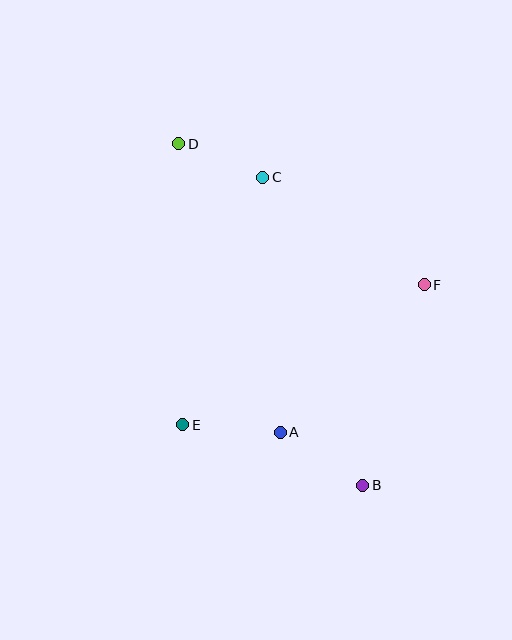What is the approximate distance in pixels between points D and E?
The distance between D and E is approximately 281 pixels.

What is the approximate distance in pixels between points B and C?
The distance between B and C is approximately 324 pixels.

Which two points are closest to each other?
Points C and D are closest to each other.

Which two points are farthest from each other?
Points B and D are farthest from each other.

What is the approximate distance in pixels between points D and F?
The distance between D and F is approximately 283 pixels.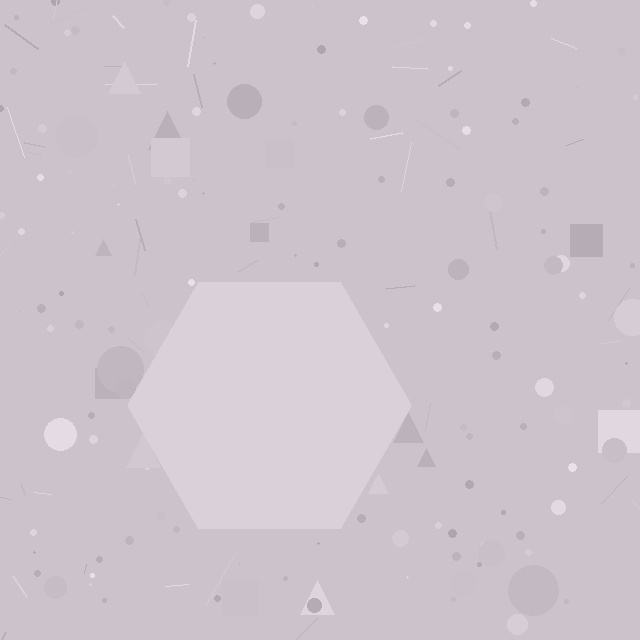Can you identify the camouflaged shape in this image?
The camouflaged shape is a hexagon.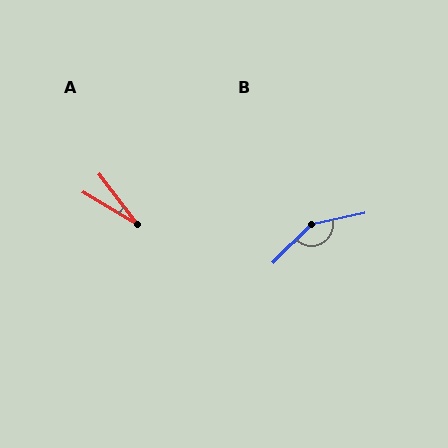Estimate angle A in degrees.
Approximately 22 degrees.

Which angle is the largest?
B, at approximately 147 degrees.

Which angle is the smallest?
A, at approximately 22 degrees.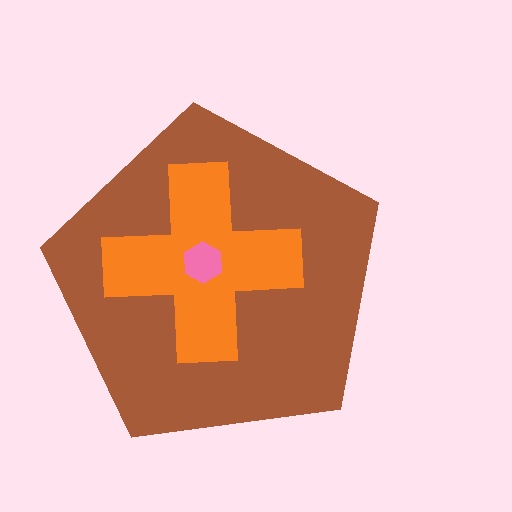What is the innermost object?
The pink hexagon.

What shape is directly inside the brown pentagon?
The orange cross.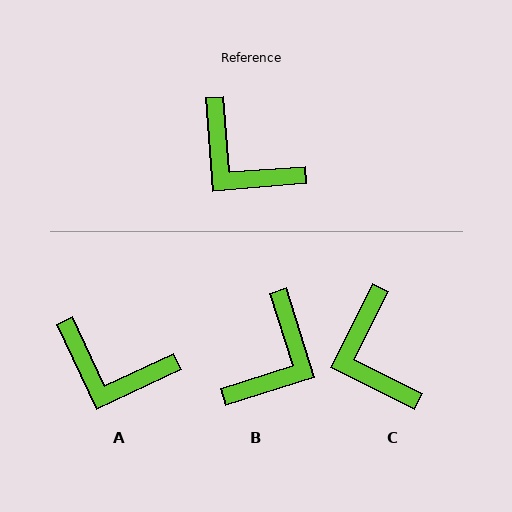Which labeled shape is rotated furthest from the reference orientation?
B, about 103 degrees away.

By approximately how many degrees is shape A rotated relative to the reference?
Approximately 21 degrees counter-clockwise.